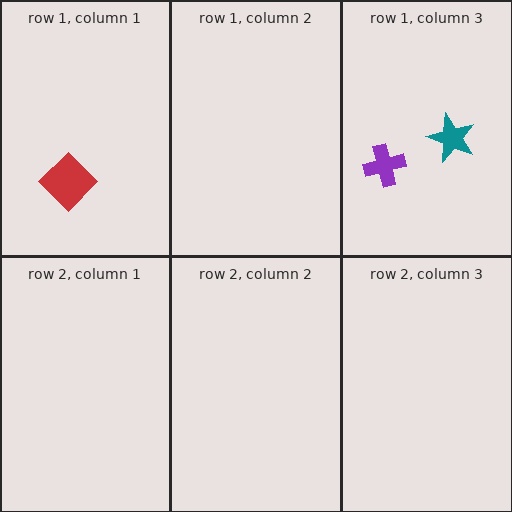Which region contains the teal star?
The row 1, column 3 region.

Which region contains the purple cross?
The row 1, column 3 region.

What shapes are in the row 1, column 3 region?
The purple cross, the teal star.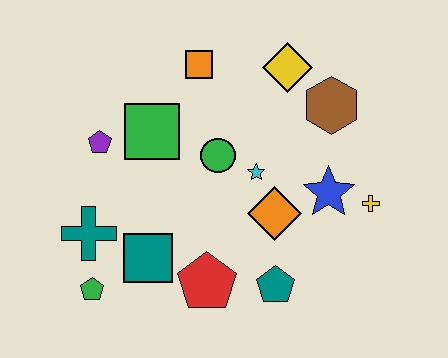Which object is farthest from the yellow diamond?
The green pentagon is farthest from the yellow diamond.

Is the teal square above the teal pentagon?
Yes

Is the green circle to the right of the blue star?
No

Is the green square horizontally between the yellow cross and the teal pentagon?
No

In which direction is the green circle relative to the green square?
The green circle is to the right of the green square.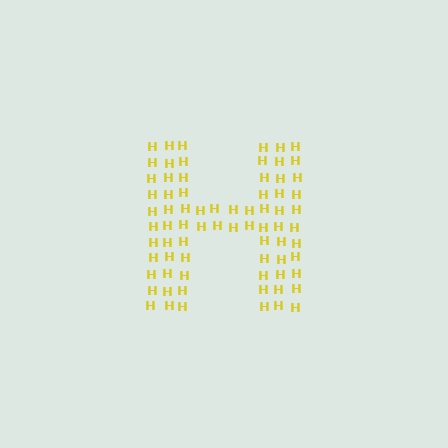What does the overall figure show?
The overall figure shows the letter H.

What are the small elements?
The small elements are letter H's.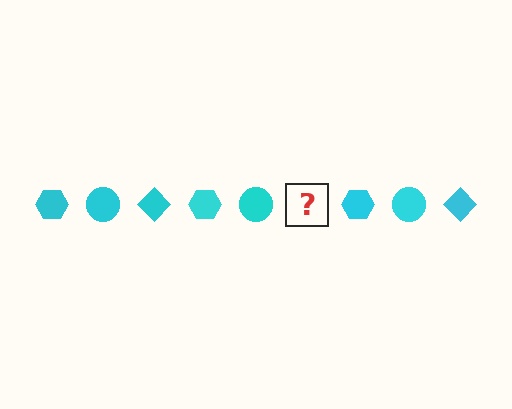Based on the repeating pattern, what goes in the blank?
The blank should be a cyan diamond.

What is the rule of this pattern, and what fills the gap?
The rule is that the pattern cycles through hexagon, circle, diamond shapes in cyan. The gap should be filled with a cyan diamond.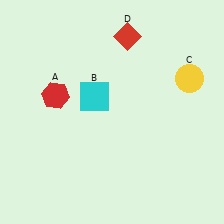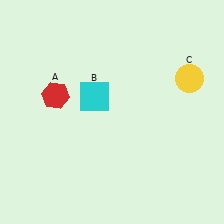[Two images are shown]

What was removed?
The red diamond (D) was removed in Image 2.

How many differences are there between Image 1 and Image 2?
There is 1 difference between the two images.